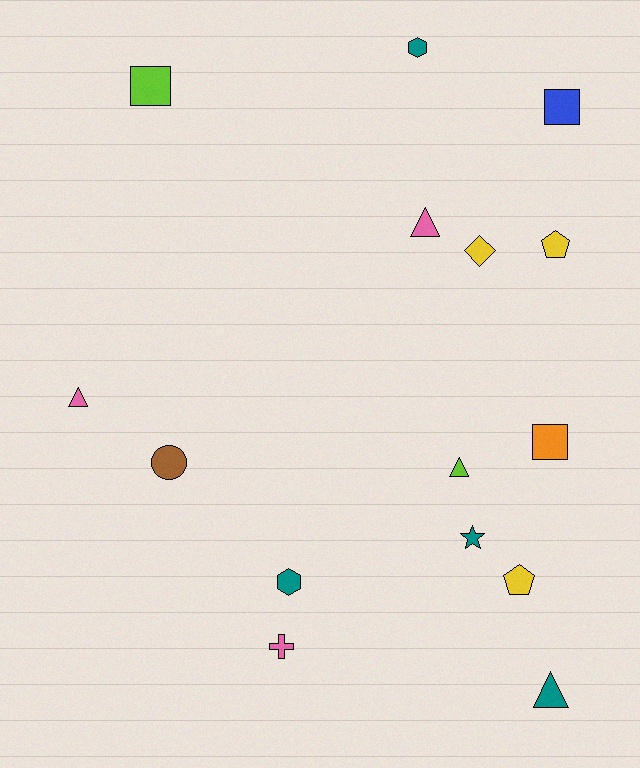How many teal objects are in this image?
There are 4 teal objects.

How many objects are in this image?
There are 15 objects.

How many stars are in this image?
There is 1 star.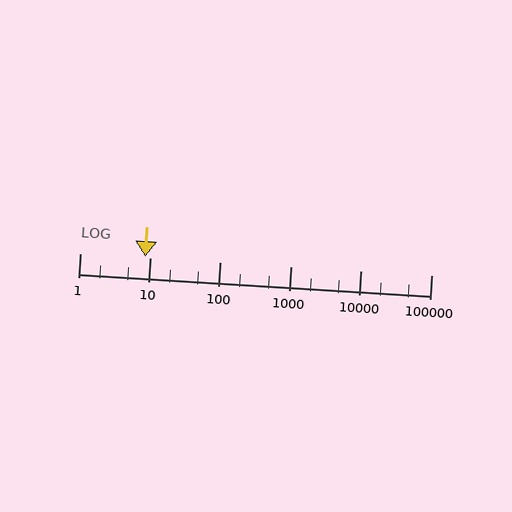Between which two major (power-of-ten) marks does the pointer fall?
The pointer is between 1 and 10.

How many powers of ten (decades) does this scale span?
The scale spans 5 decades, from 1 to 100000.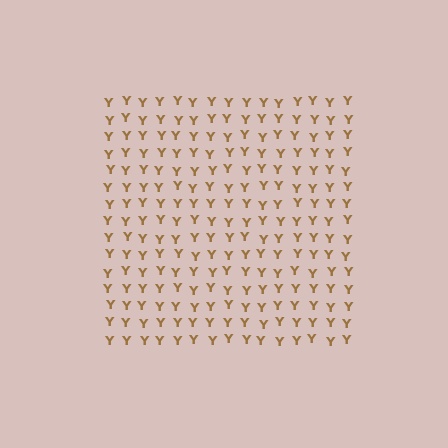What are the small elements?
The small elements are letter Y's.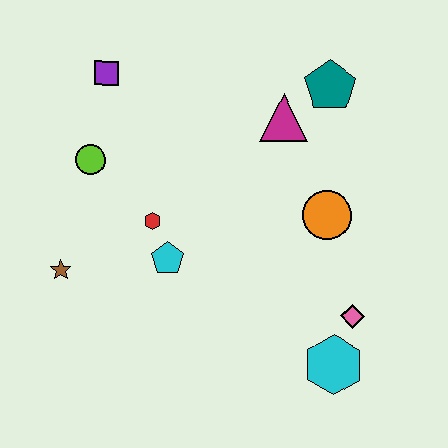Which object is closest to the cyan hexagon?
The pink diamond is closest to the cyan hexagon.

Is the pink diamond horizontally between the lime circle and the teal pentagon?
No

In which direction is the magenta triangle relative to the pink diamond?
The magenta triangle is above the pink diamond.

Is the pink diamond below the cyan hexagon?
No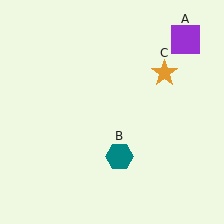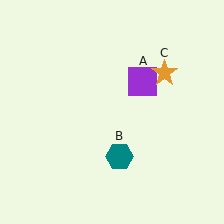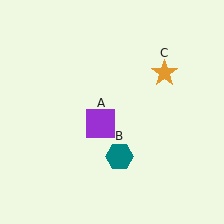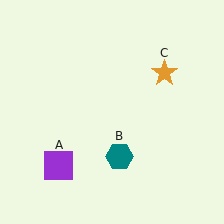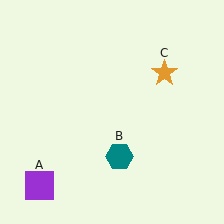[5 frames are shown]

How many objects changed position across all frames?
1 object changed position: purple square (object A).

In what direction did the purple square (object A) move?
The purple square (object A) moved down and to the left.